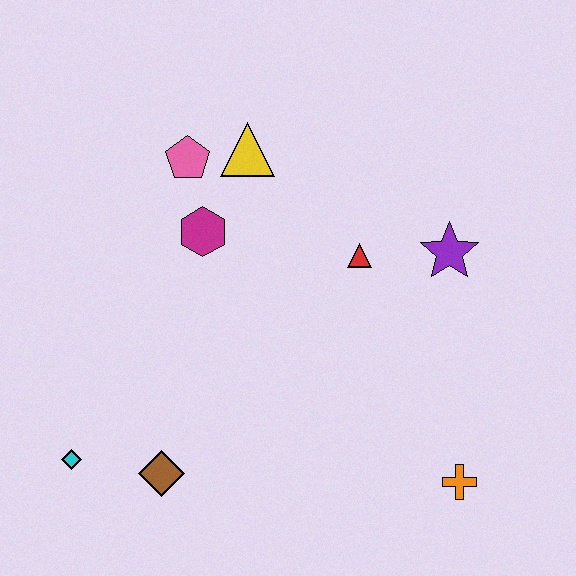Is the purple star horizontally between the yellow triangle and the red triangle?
No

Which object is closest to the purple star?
The red triangle is closest to the purple star.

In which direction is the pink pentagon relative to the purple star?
The pink pentagon is to the left of the purple star.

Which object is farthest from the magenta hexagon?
The orange cross is farthest from the magenta hexagon.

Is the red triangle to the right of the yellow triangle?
Yes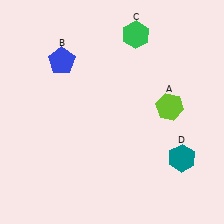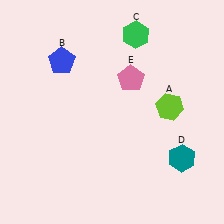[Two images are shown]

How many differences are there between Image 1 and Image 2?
There is 1 difference between the two images.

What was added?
A pink pentagon (E) was added in Image 2.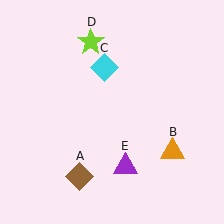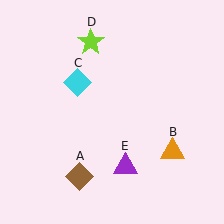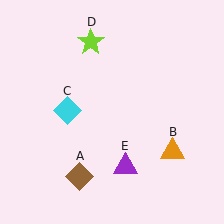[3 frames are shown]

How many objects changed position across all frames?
1 object changed position: cyan diamond (object C).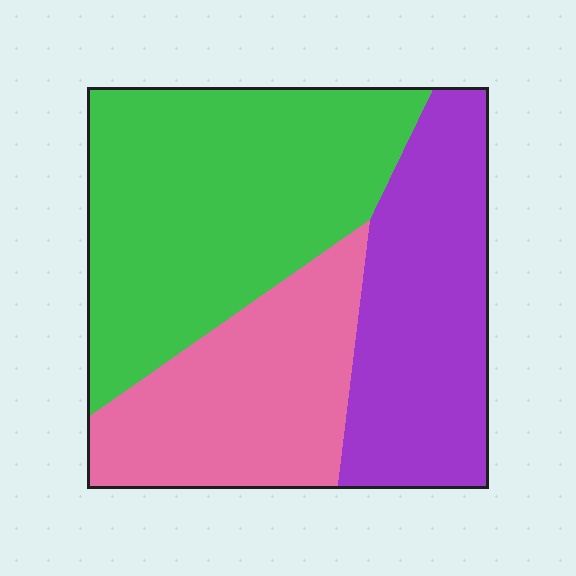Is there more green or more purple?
Green.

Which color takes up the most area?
Green, at roughly 45%.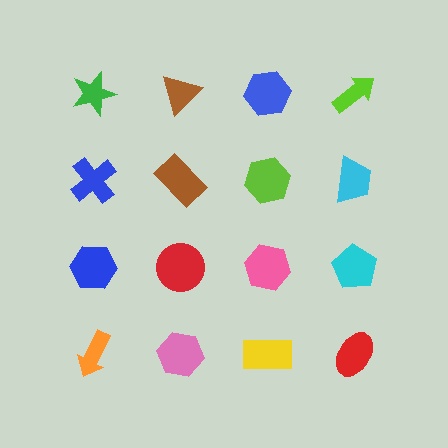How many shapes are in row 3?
4 shapes.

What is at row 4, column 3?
A yellow rectangle.